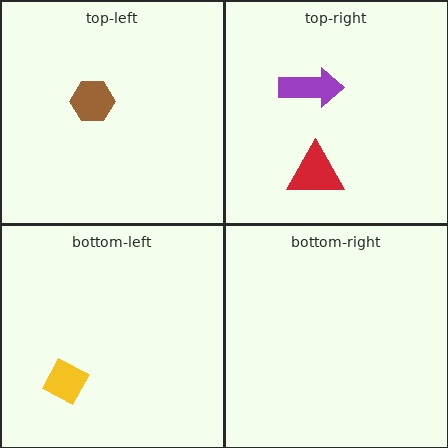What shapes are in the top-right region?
The red triangle, the purple arrow.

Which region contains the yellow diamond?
The bottom-left region.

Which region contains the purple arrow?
The top-right region.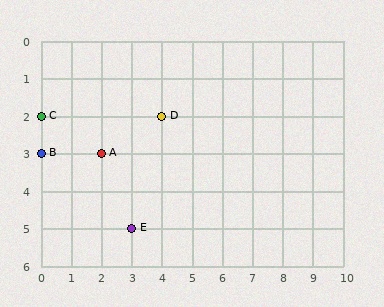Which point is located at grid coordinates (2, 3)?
Point A is at (2, 3).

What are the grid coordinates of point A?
Point A is at grid coordinates (2, 3).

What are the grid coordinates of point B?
Point B is at grid coordinates (0, 3).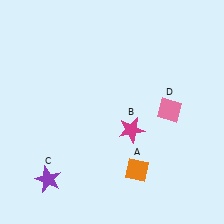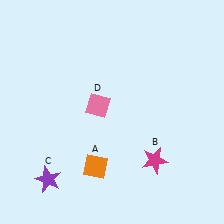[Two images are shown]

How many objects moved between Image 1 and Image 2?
3 objects moved between the two images.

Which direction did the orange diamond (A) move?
The orange diamond (A) moved left.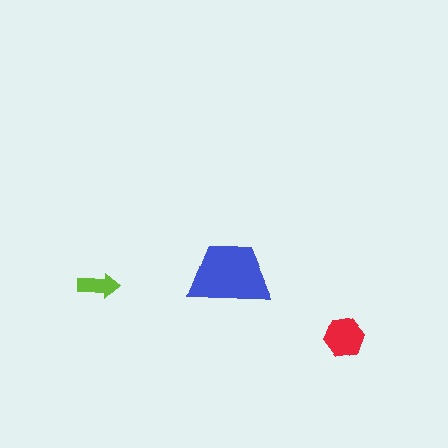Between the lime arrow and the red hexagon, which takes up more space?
The red hexagon.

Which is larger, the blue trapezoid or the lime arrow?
The blue trapezoid.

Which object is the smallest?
The lime arrow.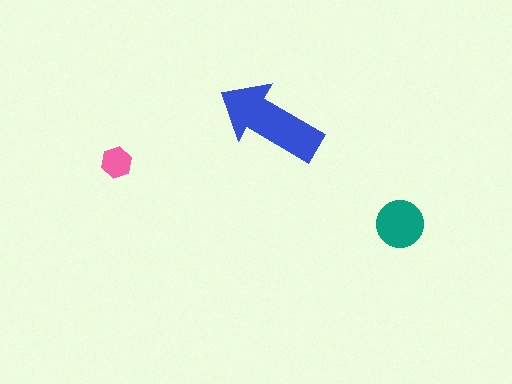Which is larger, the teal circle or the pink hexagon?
The teal circle.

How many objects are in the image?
There are 3 objects in the image.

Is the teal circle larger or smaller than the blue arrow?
Smaller.